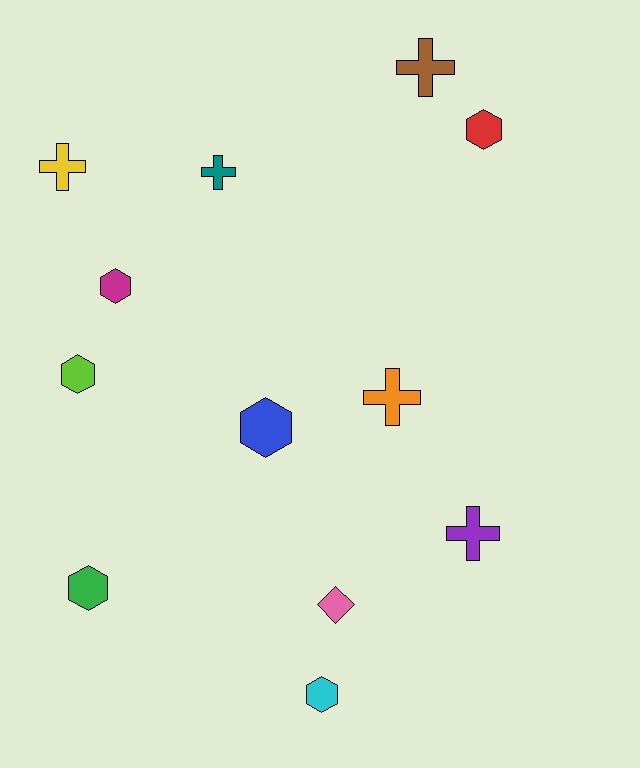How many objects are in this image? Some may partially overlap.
There are 12 objects.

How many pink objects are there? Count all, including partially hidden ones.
There is 1 pink object.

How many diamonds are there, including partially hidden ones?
There is 1 diamond.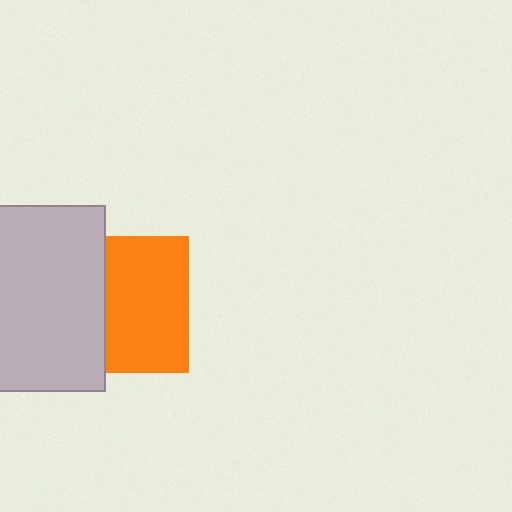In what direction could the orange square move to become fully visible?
The orange square could move right. That would shift it out from behind the light gray rectangle entirely.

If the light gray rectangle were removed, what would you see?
You would see the complete orange square.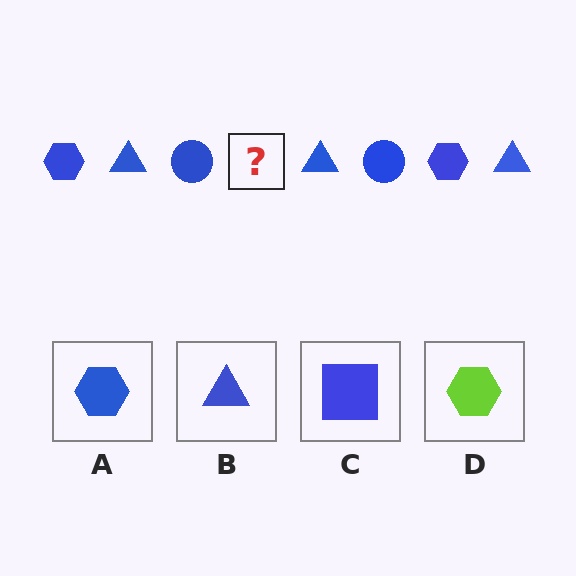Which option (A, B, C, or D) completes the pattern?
A.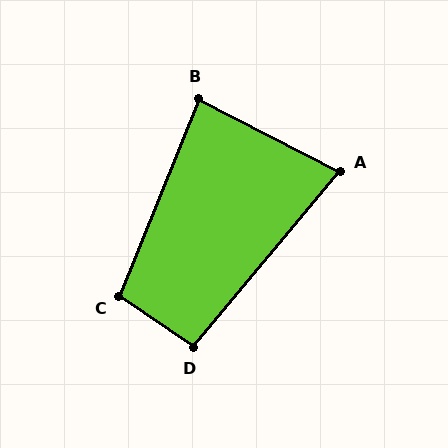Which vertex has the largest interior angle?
C, at approximately 103 degrees.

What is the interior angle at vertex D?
Approximately 95 degrees (obtuse).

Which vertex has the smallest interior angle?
A, at approximately 77 degrees.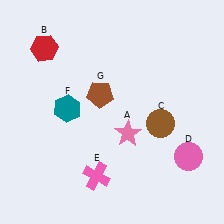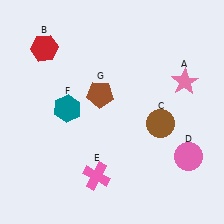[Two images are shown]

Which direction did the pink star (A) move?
The pink star (A) moved right.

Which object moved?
The pink star (A) moved right.